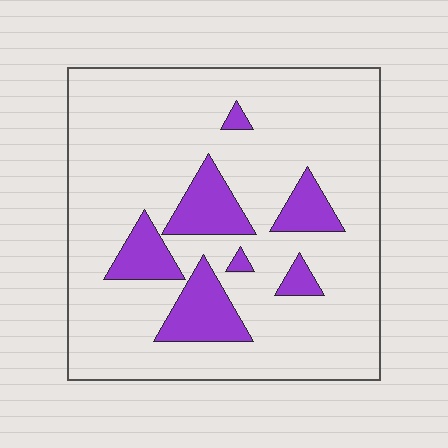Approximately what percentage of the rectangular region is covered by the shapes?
Approximately 15%.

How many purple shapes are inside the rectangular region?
7.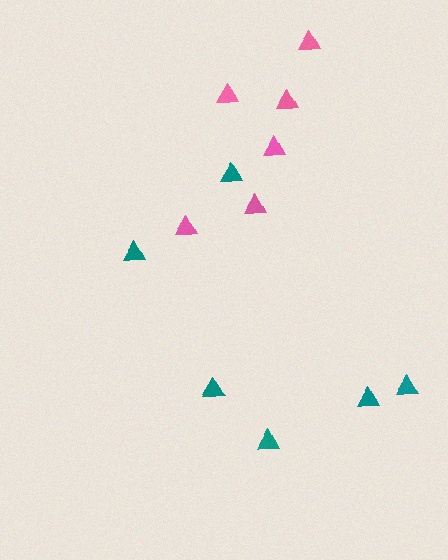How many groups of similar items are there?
There are 2 groups: one group of teal triangles (6) and one group of pink triangles (6).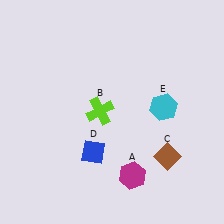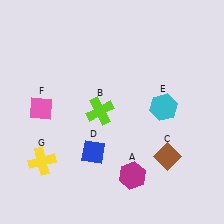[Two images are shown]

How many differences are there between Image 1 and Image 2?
There are 2 differences between the two images.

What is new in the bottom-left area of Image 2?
A yellow cross (G) was added in the bottom-left area of Image 2.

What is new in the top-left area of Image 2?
A pink diamond (F) was added in the top-left area of Image 2.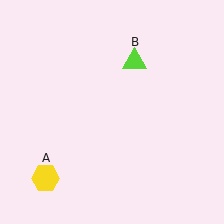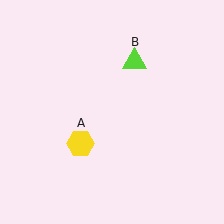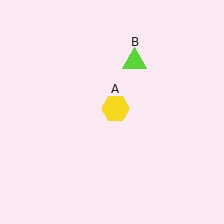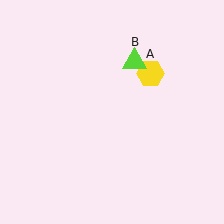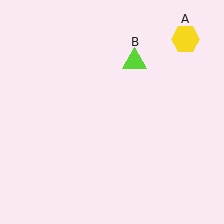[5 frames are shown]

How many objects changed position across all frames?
1 object changed position: yellow hexagon (object A).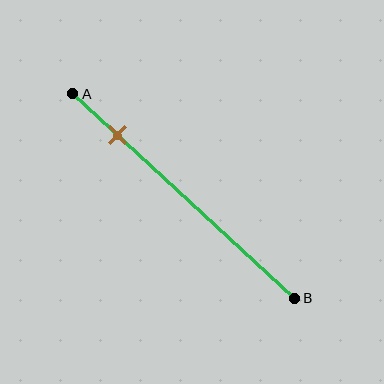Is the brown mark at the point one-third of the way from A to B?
No, the mark is at about 20% from A, not at the 33% one-third point.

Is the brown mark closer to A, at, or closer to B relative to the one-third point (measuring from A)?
The brown mark is closer to point A than the one-third point of segment AB.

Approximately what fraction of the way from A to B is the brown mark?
The brown mark is approximately 20% of the way from A to B.